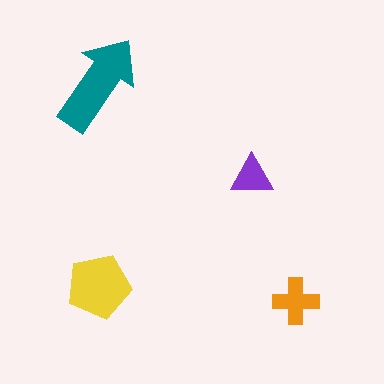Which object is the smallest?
The purple triangle.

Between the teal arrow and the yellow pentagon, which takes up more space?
The teal arrow.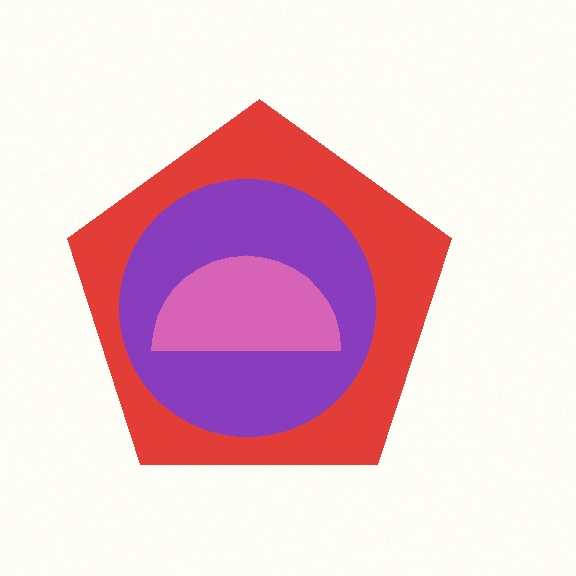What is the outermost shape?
The red pentagon.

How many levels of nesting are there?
3.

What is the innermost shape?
The pink semicircle.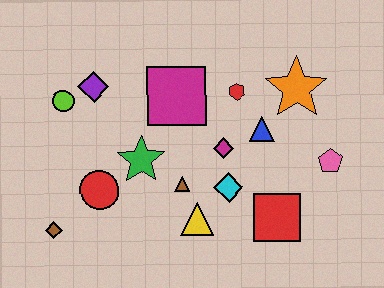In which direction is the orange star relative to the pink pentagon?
The orange star is above the pink pentagon.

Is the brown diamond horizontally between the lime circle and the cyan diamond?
No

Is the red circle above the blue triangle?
No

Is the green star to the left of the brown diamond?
No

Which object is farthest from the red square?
The lime circle is farthest from the red square.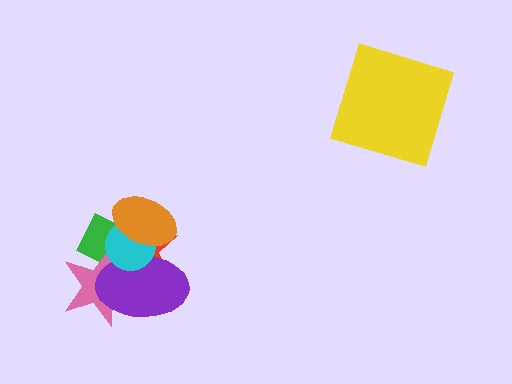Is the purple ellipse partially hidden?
Yes, it is partially covered by another shape.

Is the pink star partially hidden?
Yes, it is partially covered by another shape.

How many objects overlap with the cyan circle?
5 objects overlap with the cyan circle.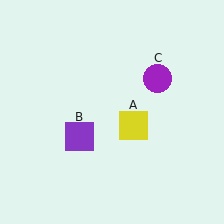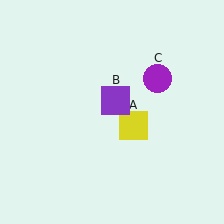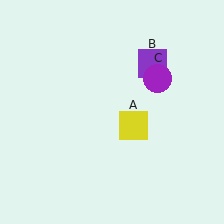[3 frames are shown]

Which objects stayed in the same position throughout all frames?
Yellow square (object A) and purple circle (object C) remained stationary.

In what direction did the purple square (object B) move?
The purple square (object B) moved up and to the right.